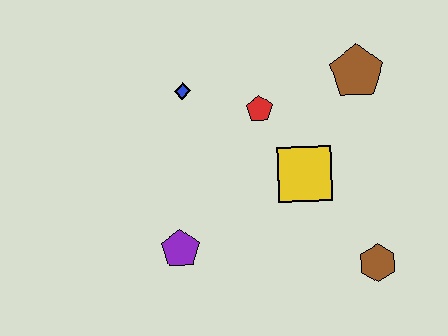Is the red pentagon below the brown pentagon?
Yes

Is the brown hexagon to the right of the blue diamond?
Yes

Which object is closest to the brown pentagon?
The red pentagon is closest to the brown pentagon.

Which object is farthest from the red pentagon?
The brown hexagon is farthest from the red pentagon.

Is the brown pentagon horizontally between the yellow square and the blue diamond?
No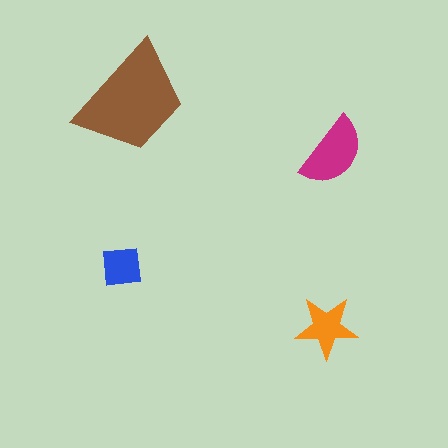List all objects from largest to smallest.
The brown trapezoid, the magenta semicircle, the orange star, the blue square.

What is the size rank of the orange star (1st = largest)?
3rd.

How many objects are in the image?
There are 4 objects in the image.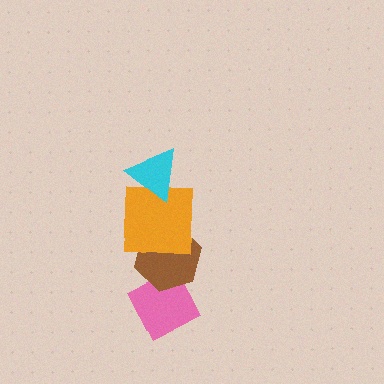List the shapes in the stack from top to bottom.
From top to bottom: the cyan triangle, the orange square, the brown hexagon, the pink diamond.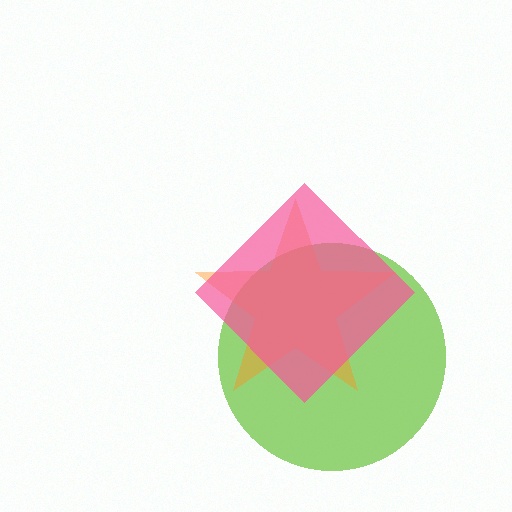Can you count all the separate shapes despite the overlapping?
Yes, there are 3 separate shapes.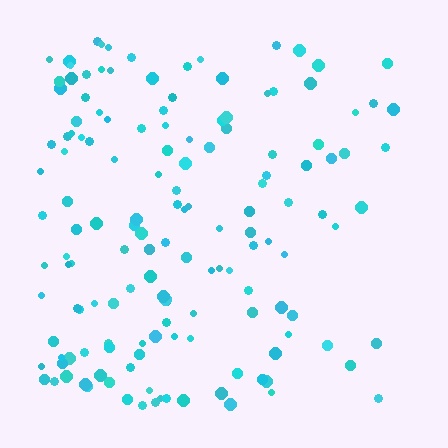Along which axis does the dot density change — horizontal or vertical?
Horizontal.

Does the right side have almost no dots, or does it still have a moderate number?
Still a moderate number, just noticeably fewer than the left.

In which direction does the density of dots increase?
From right to left, with the left side densest.